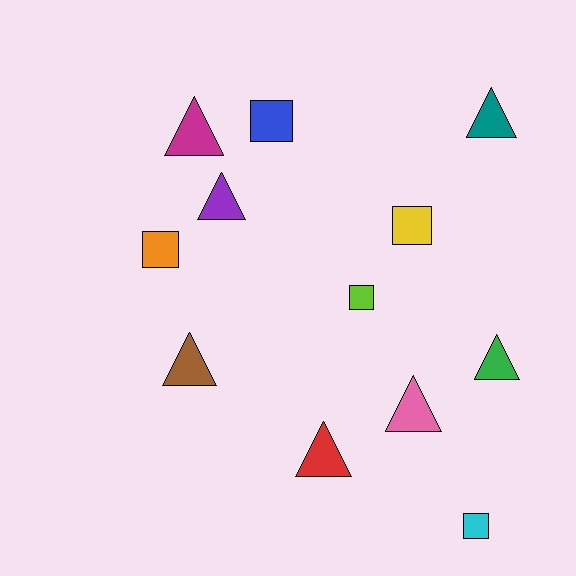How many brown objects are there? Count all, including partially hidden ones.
There is 1 brown object.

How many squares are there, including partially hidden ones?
There are 5 squares.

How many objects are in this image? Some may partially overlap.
There are 12 objects.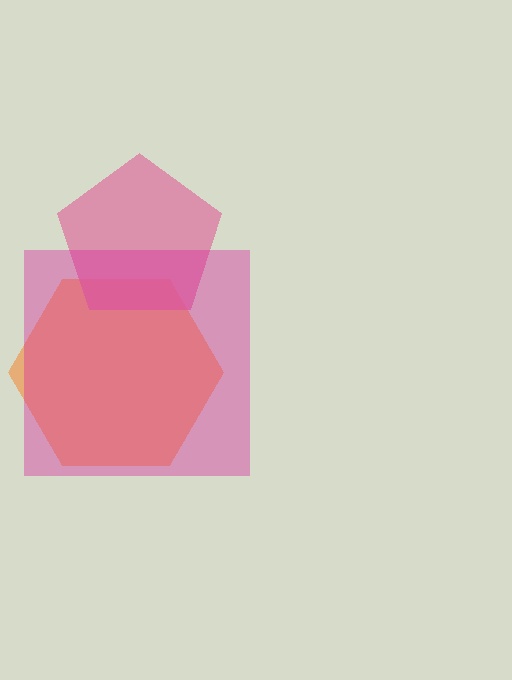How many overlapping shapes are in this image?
There are 3 overlapping shapes in the image.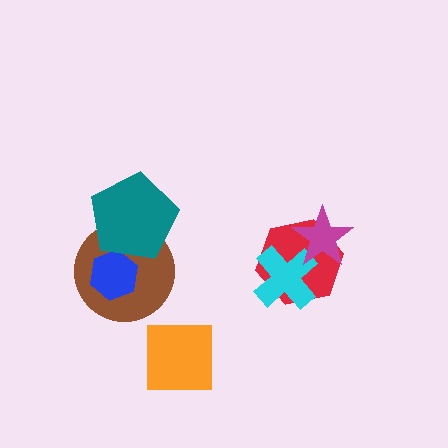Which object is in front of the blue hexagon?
The teal pentagon is in front of the blue hexagon.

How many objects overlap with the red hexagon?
2 objects overlap with the red hexagon.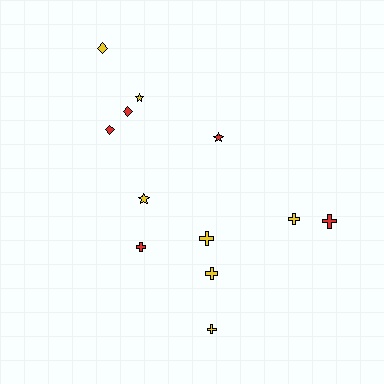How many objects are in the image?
There are 12 objects.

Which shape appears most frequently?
Cross, with 6 objects.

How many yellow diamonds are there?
There is 1 yellow diamond.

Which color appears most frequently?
Yellow, with 7 objects.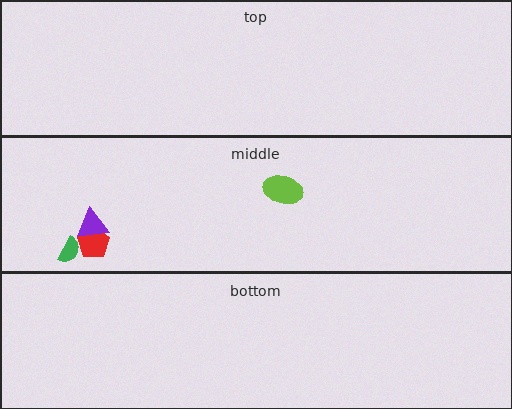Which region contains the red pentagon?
The middle region.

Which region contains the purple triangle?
The middle region.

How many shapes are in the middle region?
4.